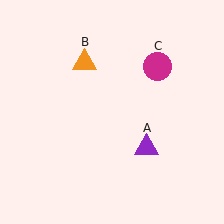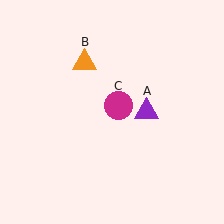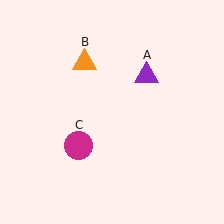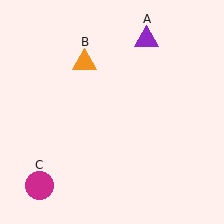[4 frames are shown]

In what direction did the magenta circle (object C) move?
The magenta circle (object C) moved down and to the left.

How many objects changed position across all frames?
2 objects changed position: purple triangle (object A), magenta circle (object C).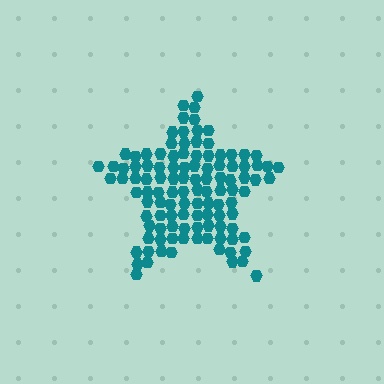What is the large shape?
The large shape is a star.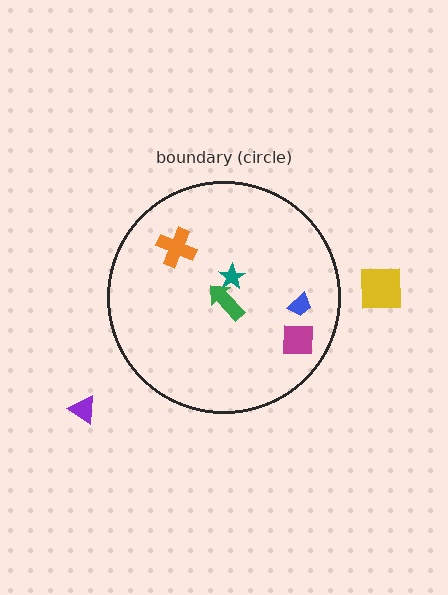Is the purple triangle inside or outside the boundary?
Outside.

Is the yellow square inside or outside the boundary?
Outside.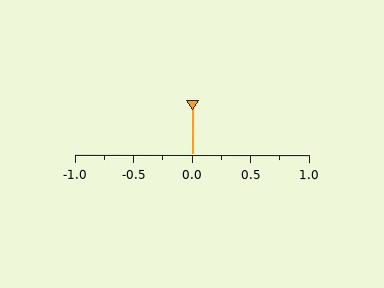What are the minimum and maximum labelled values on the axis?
The axis runs from -1.0 to 1.0.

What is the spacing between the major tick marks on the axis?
The major ticks are spaced 0.5 apart.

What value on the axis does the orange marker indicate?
The marker indicates approximately 0.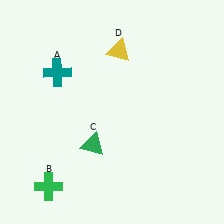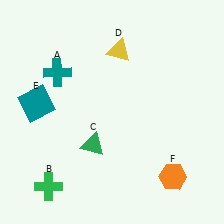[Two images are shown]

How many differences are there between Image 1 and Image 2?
There are 2 differences between the two images.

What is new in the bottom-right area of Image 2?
An orange hexagon (F) was added in the bottom-right area of Image 2.